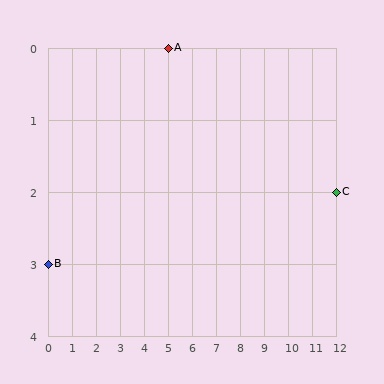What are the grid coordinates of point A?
Point A is at grid coordinates (5, 0).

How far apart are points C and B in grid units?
Points C and B are 12 columns and 1 row apart (about 12.0 grid units diagonally).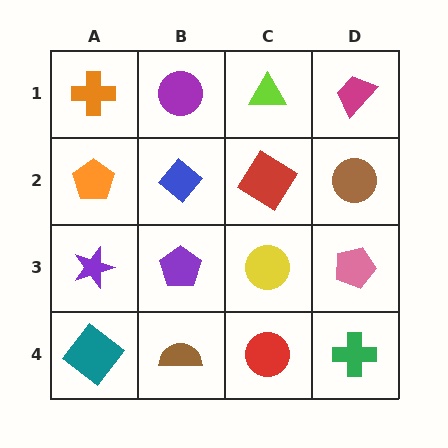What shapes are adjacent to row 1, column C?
A red diamond (row 2, column C), a purple circle (row 1, column B), a magenta trapezoid (row 1, column D).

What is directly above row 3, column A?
An orange pentagon.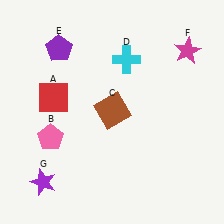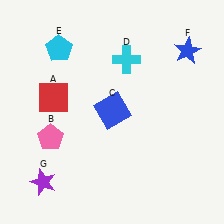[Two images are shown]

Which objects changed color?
C changed from brown to blue. E changed from purple to cyan. F changed from magenta to blue.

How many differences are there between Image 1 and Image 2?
There are 3 differences between the two images.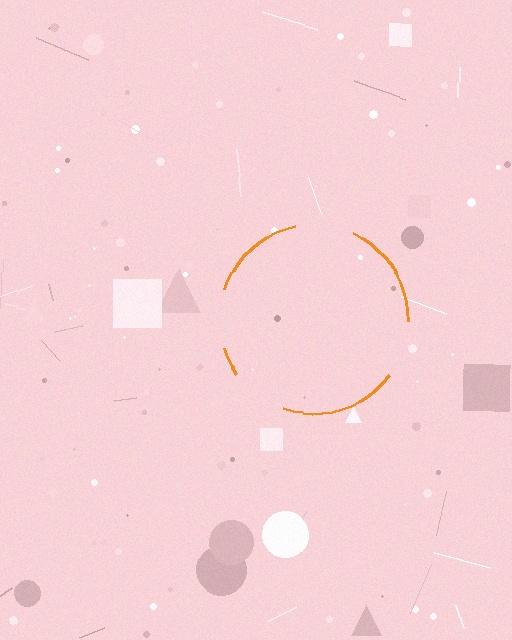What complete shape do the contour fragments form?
The contour fragments form a circle.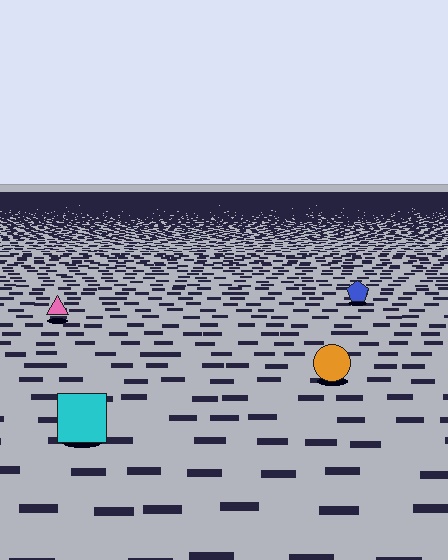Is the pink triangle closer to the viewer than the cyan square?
No. The cyan square is closer — you can tell from the texture gradient: the ground texture is coarser near it.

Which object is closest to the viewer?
The cyan square is closest. The texture marks near it are larger and more spread out.